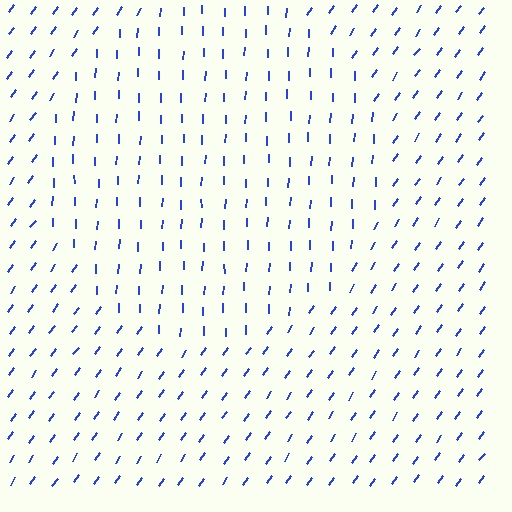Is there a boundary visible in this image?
Yes, there is a texture boundary formed by a change in line orientation.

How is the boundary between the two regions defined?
The boundary is defined purely by a change in line orientation (approximately 32 degrees difference). All lines are the same color and thickness.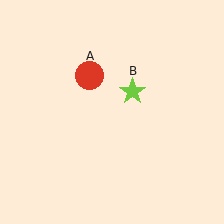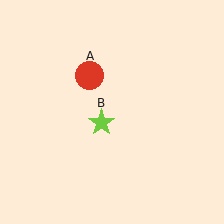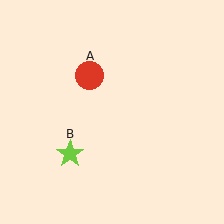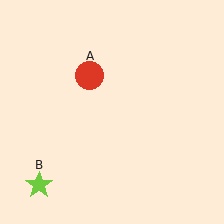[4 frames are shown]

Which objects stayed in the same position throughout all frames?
Red circle (object A) remained stationary.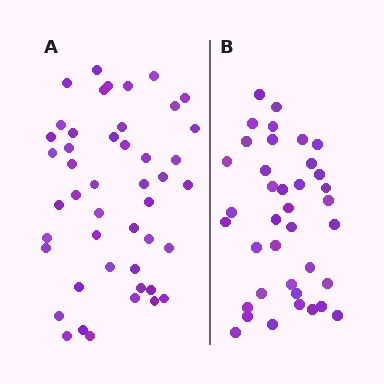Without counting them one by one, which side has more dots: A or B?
Region A (the left region) has more dots.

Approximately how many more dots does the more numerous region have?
Region A has roughly 8 or so more dots than region B.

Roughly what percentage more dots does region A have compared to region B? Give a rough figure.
About 20% more.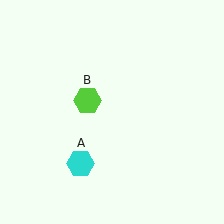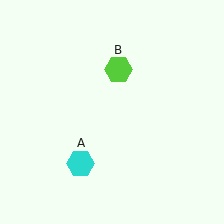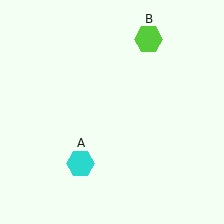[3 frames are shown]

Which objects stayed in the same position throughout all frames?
Cyan hexagon (object A) remained stationary.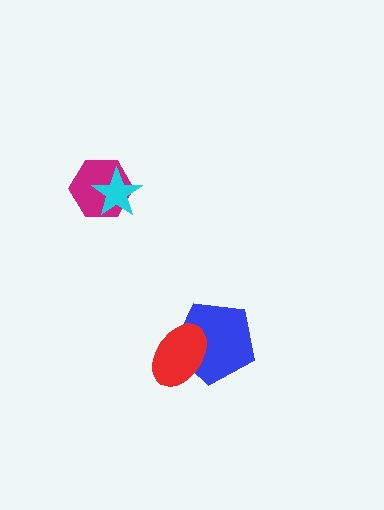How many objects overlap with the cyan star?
1 object overlaps with the cyan star.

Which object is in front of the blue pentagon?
The red ellipse is in front of the blue pentagon.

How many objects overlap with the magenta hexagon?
1 object overlaps with the magenta hexagon.